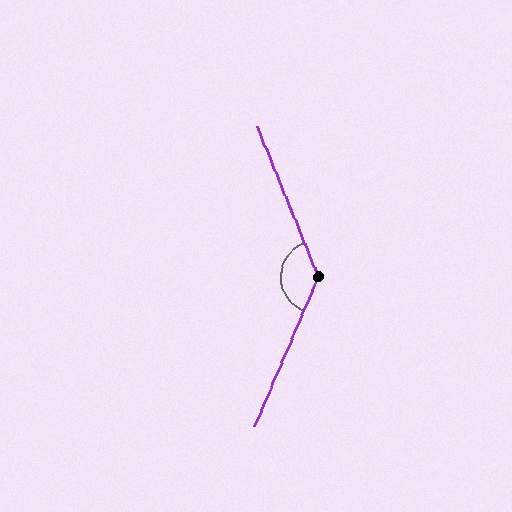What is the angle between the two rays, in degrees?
Approximately 135 degrees.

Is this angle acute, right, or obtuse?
It is obtuse.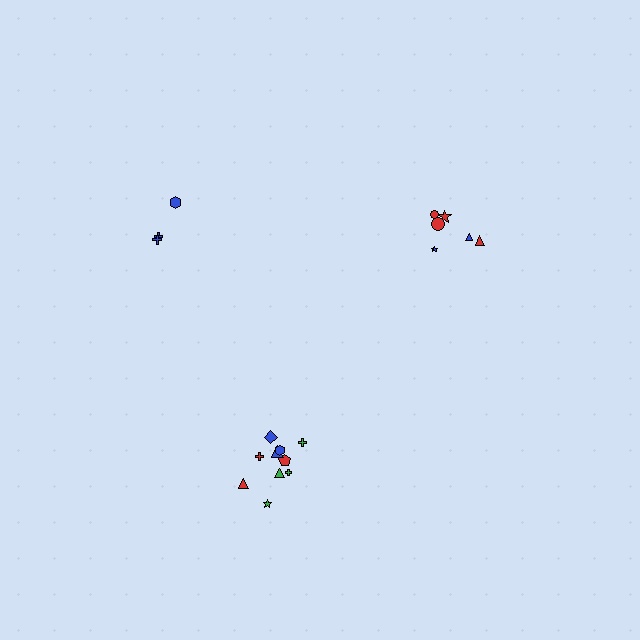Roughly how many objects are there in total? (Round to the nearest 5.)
Roughly 20 objects in total.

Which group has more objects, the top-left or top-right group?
The top-right group.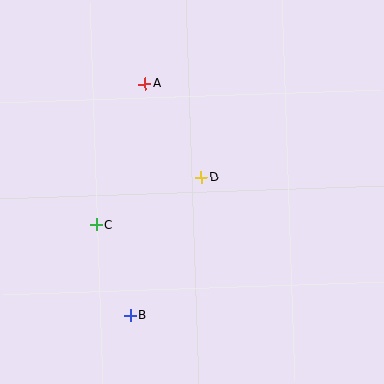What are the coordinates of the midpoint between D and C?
The midpoint between D and C is at (149, 201).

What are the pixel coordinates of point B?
Point B is at (130, 315).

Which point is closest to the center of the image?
Point D at (201, 178) is closest to the center.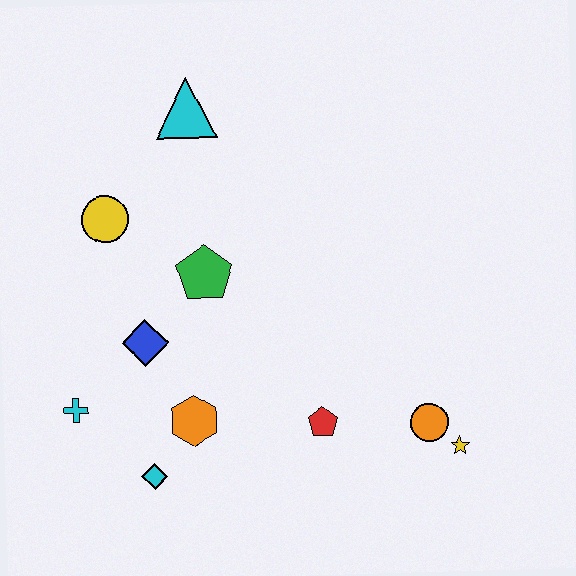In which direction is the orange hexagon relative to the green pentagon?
The orange hexagon is below the green pentagon.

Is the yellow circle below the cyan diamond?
No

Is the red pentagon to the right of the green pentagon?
Yes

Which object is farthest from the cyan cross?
The yellow star is farthest from the cyan cross.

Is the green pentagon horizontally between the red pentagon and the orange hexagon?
Yes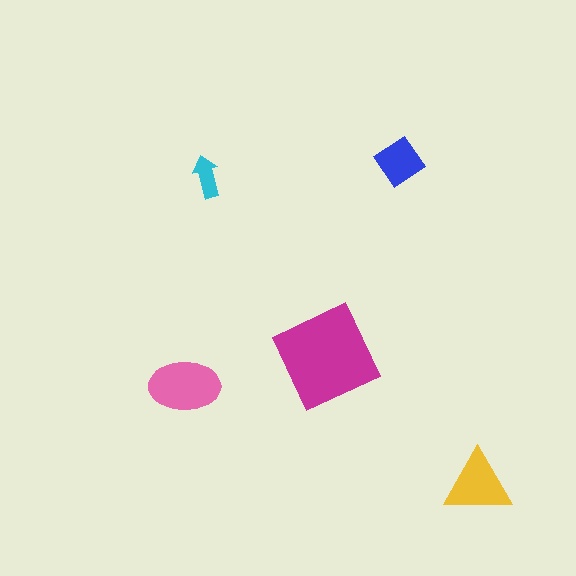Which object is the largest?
The magenta diamond.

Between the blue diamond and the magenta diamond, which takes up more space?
The magenta diamond.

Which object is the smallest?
The cyan arrow.